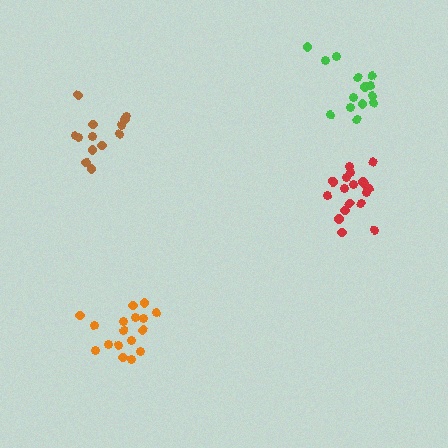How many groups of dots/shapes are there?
There are 4 groups.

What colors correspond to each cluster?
The clusters are colored: brown, orange, red, green.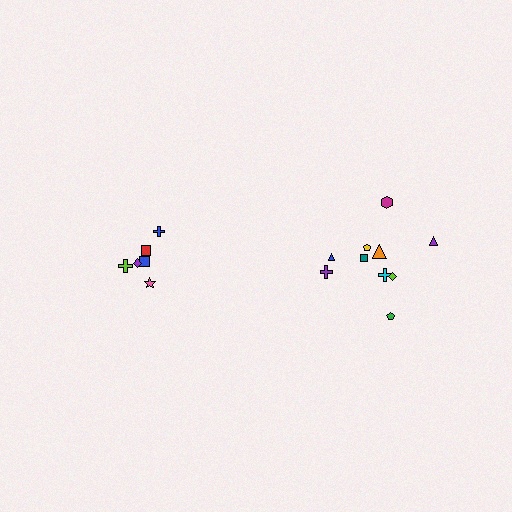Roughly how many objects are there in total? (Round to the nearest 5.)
Roughly 15 objects in total.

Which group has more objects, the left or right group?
The right group.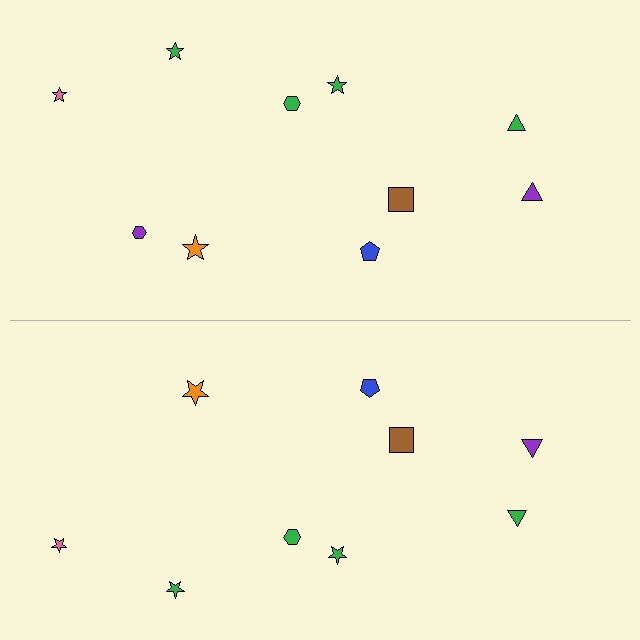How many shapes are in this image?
There are 19 shapes in this image.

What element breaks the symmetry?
A purple hexagon is missing from the bottom side.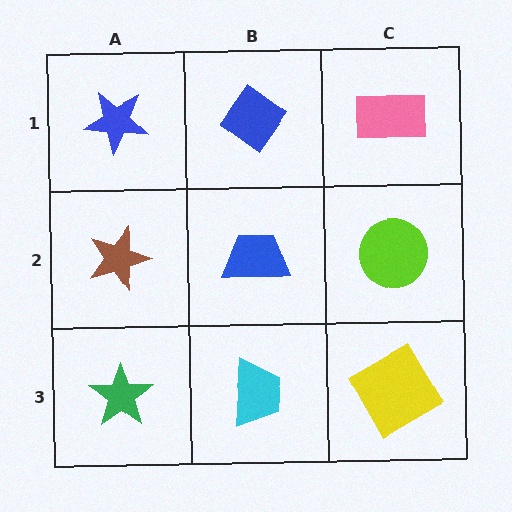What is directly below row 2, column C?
A yellow diamond.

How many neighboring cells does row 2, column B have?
4.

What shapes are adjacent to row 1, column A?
A brown star (row 2, column A), a blue diamond (row 1, column B).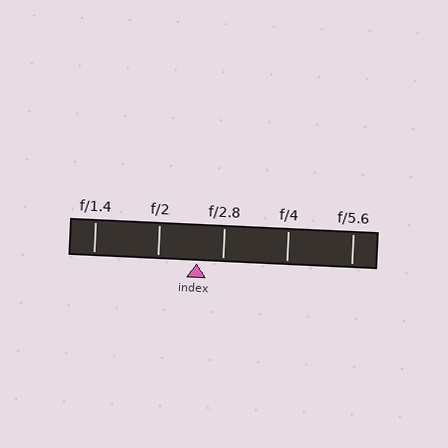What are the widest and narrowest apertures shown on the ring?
The widest aperture shown is f/1.4 and the narrowest is f/5.6.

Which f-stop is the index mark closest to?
The index mark is closest to f/2.8.